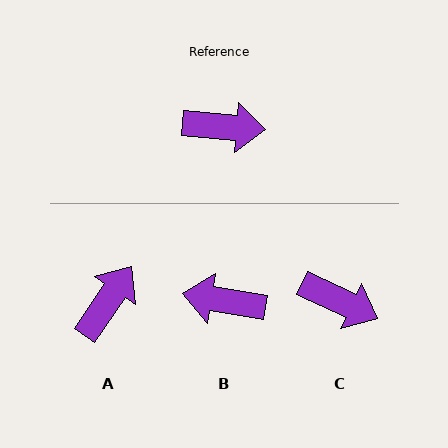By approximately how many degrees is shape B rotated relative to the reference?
Approximately 175 degrees counter-clockwise.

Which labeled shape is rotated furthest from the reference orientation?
B, about 175 degrees away.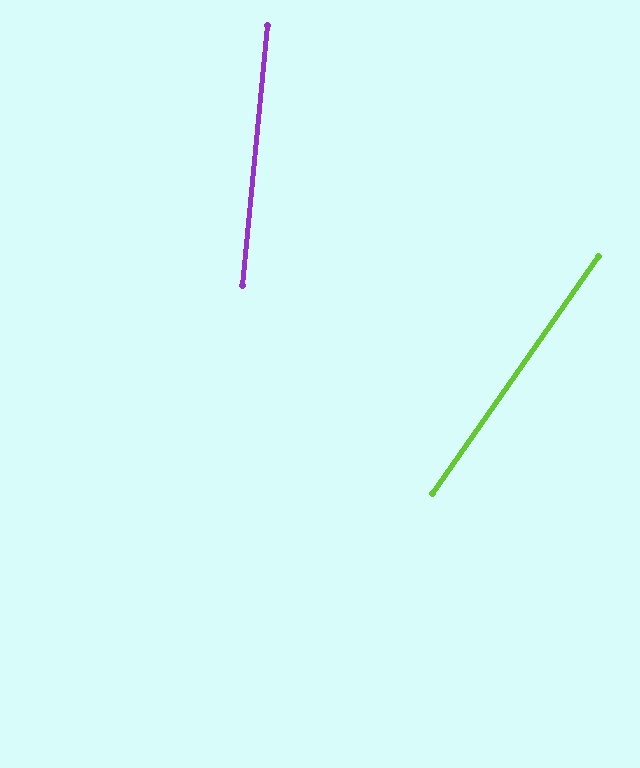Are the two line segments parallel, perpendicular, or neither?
Neither parallel nor perpendicular — they differ by about 30°.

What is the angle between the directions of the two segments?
Approximately 30 degrees.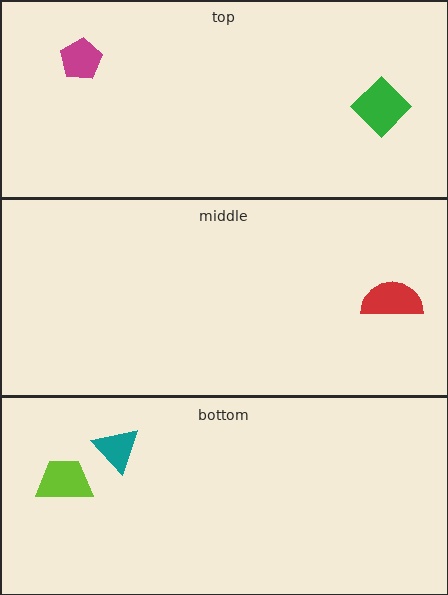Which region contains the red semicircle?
The middle region.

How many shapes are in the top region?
2.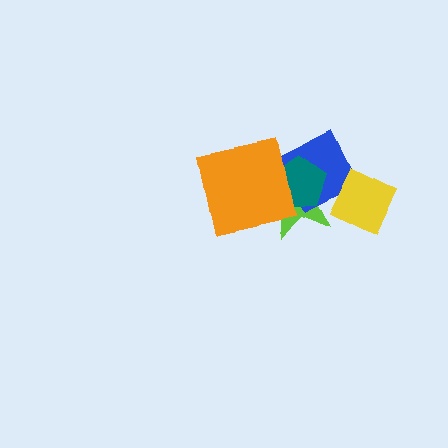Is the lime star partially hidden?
Yes, it is partially covered by another shape.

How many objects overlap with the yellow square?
0 objects overlap with the yellow square.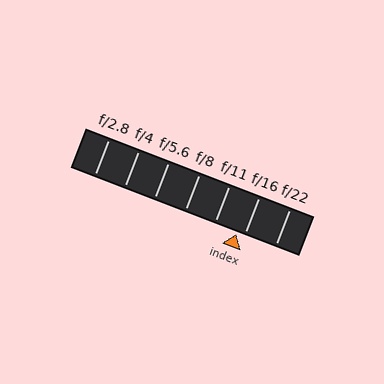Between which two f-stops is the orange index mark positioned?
The index mark is between f/11 and f/16.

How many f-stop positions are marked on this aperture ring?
There are 7 f-stop positions marked.